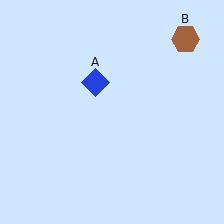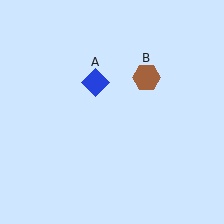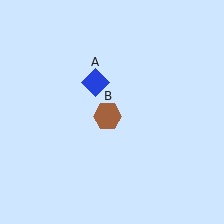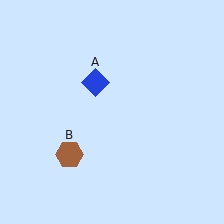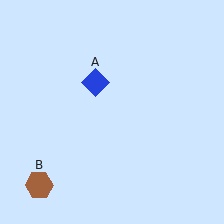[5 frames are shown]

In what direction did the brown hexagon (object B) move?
The brown hexagon (object B) moved down and to the left.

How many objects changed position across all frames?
1 object changed position: brown hexagon (object B).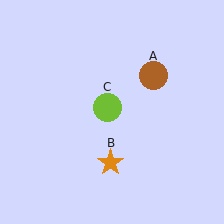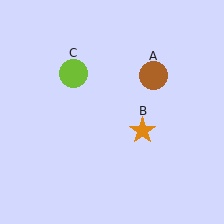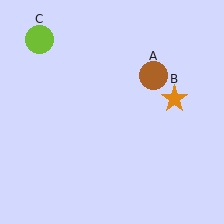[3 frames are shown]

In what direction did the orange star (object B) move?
The orange star (object B) moved up and to the right.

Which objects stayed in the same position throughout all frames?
Brown circle (object A) remained stationary.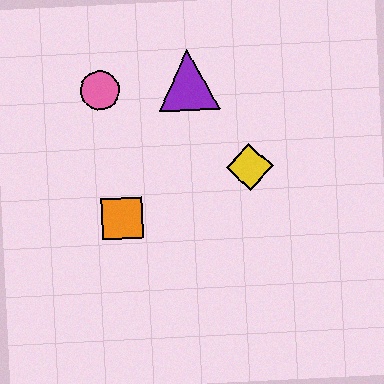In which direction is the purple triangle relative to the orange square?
The purple triangle is above the orange square.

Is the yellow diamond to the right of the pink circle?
Yes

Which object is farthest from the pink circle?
The yellow diamond is farthest from the pink circle.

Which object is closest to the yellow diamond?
The purple triangle is closest to the yellow diamond.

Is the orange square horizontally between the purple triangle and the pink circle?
Yes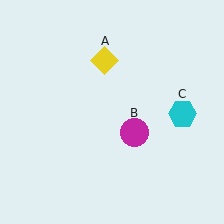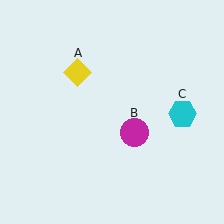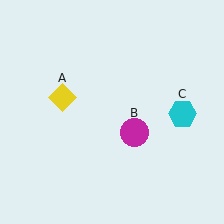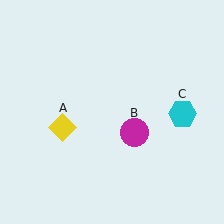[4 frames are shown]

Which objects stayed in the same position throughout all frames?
Magenta circle (object B) and cyan hexagon (object C) remained stationary.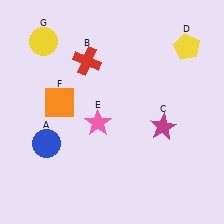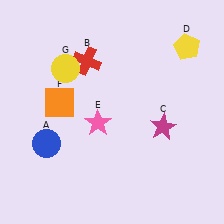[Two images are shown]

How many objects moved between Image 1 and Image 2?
1 object moved between the two images.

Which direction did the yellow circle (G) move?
The yellow circle (G) moved down.